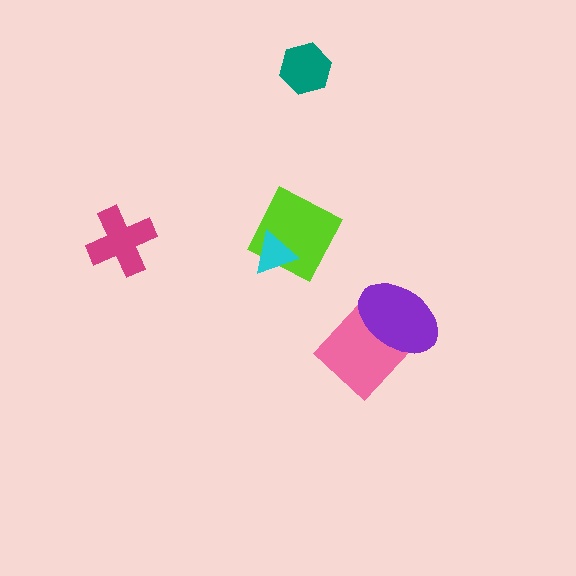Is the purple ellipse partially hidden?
No, no other shape covers it.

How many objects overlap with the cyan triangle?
1 object overlaps with the cyan triangle.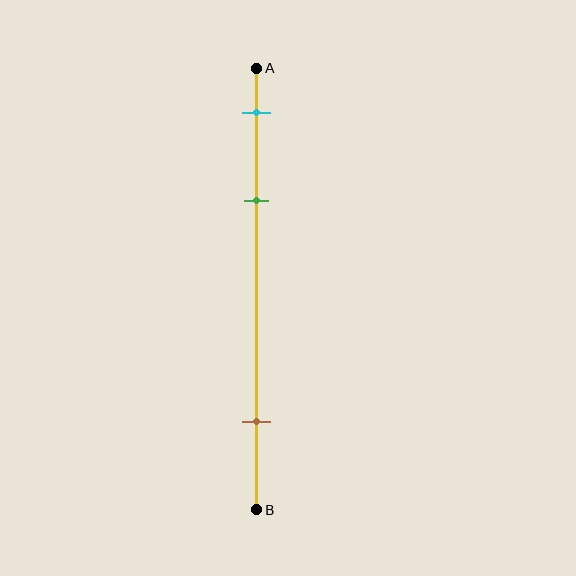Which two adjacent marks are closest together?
The cyan and green marks are the closest adjacent pair.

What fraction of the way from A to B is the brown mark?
The brown mark is approximately 80% (0.8) of the way from A to B.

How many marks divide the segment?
There are 3 marks dividing the segment.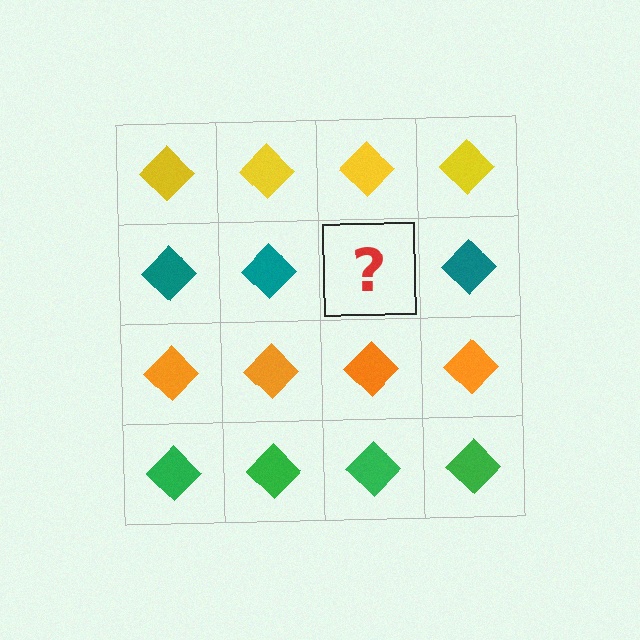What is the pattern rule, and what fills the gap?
The rule is that each row has a consistent color. The gap should be filled with a teal diamond.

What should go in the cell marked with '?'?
The missing cell should contain a teal diamond.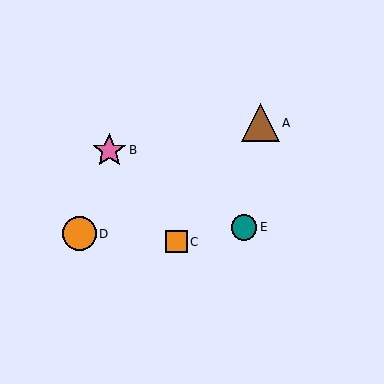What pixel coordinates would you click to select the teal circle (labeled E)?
Click at (244, 227) to select the teal circle E.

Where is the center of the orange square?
The center of the orange square is at (177, 242).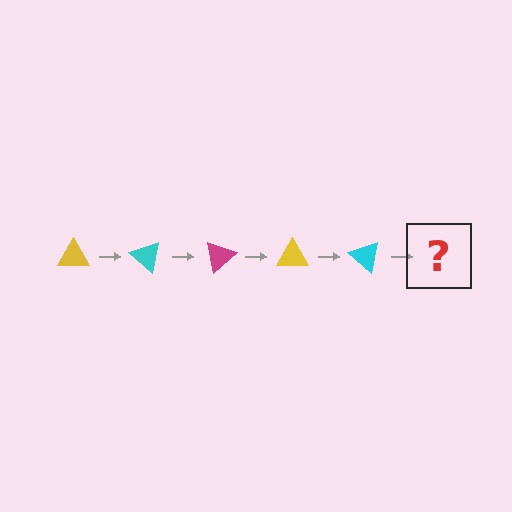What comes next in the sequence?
The next element should be a magenta triangle, rotated 200 degrees from the start.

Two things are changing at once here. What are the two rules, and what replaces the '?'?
The two rules are that it rotates 40 degrees each step and the color cycles through yellow, cyan, and magenta. The '?' should be a magenta triangle, rotated 200 degrees from the start.